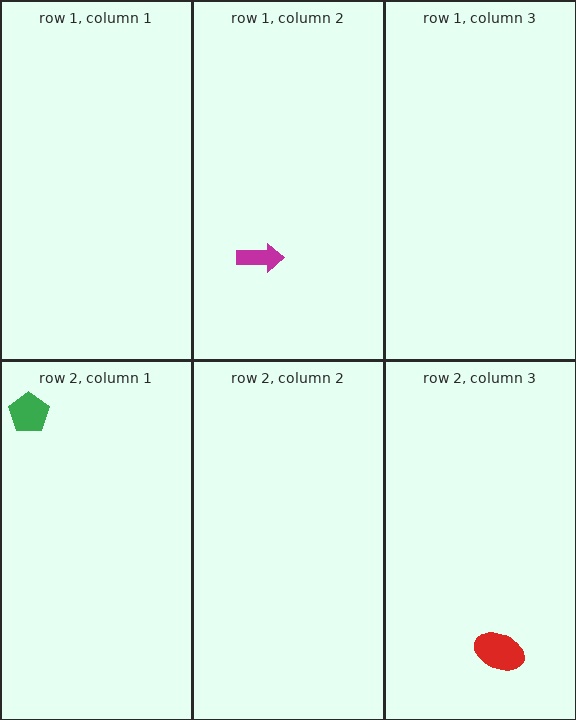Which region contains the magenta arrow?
The row 1, column 2 region.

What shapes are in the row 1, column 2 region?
The magenta arrow.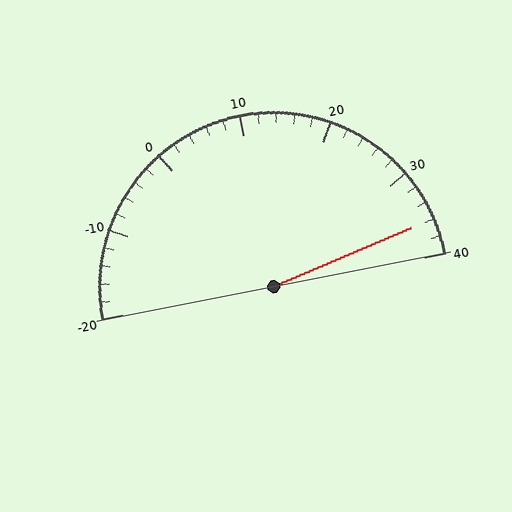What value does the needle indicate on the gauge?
The needle indicates approximately 36.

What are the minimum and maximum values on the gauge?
The gauge ranges from -20 to 40.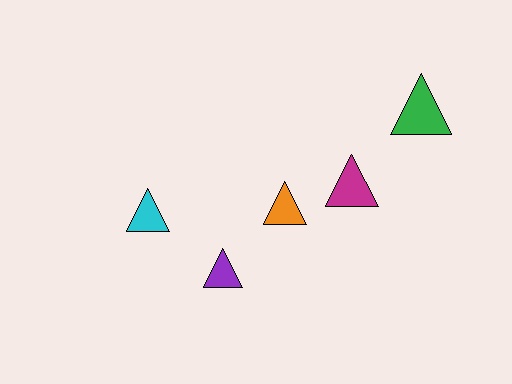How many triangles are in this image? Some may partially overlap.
There are 5 triangles.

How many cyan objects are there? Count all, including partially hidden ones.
There is 1 cyan object.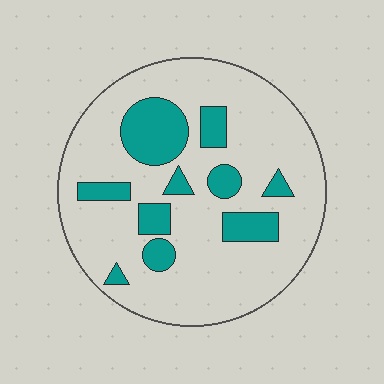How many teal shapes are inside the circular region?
10.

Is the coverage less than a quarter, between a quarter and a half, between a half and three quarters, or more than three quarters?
Less than a quarter.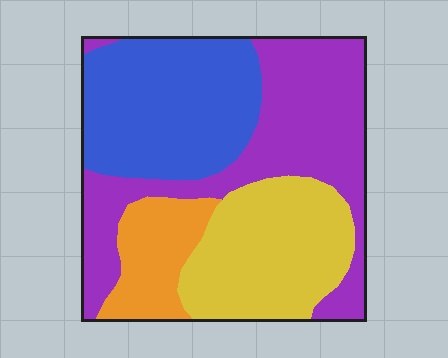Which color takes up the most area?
Purple, at roughly 35%.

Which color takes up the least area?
Orange, at roughly 10%.